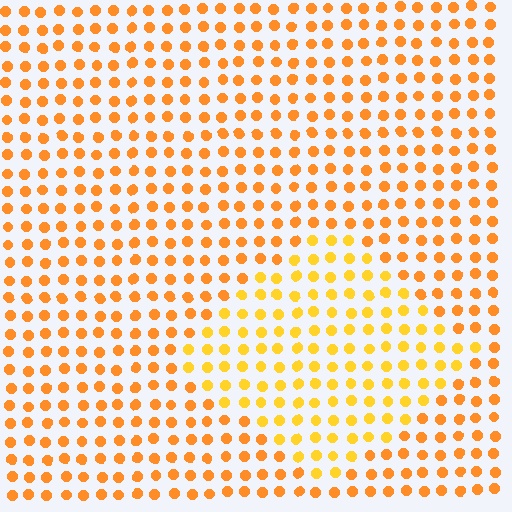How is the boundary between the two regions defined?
The boundary is defined purely by a slight shift in hue (about 20 degrees). Spacing, size, and orientation are identical on both sides.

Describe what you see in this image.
The image is filled with small orange elements in a uniform arrangement. A diamond-shaped region is visible where the elements are tinted to a slightly different hue, forming a subtle color boundary.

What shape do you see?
I see a diamond.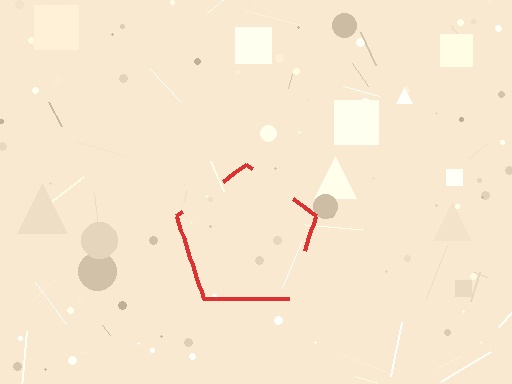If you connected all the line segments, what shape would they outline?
They would outline a pentagon.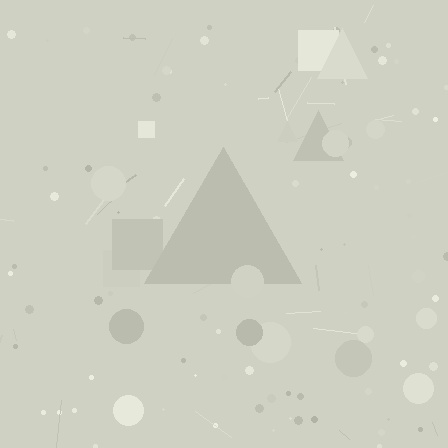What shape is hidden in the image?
A triangle is hidden in the image.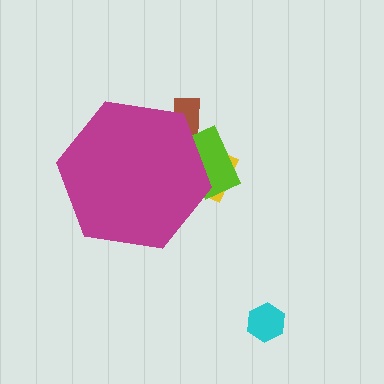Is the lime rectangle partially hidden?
Yes, the lime rectangle is partially hidden behind the magenta hexagon.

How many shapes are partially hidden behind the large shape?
3 shapes are partially hidden.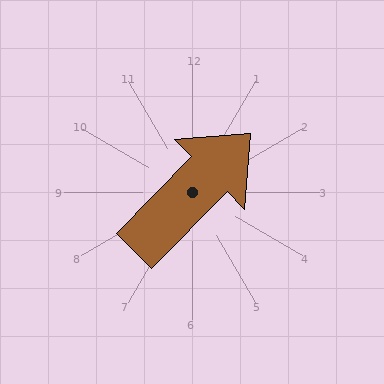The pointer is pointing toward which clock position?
Roughly 1 o'clock.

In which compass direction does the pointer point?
Northeast.